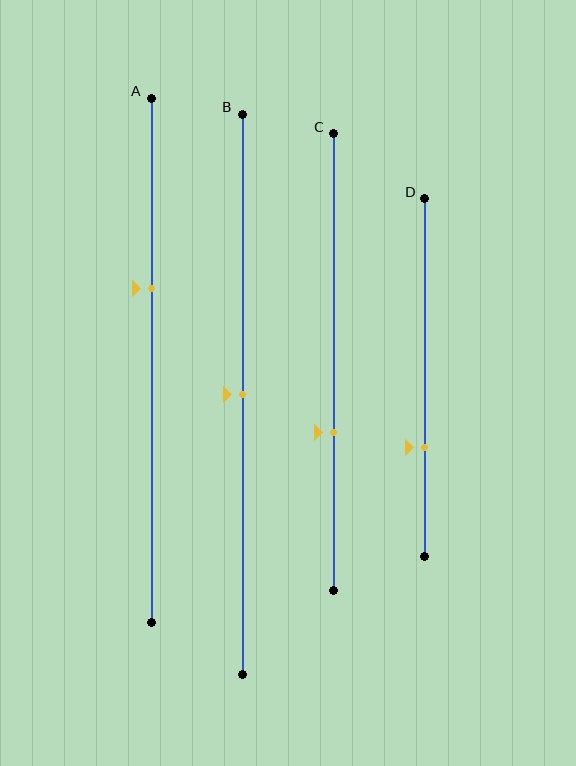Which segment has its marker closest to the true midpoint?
Segment B has its marker closest to the true midpoint.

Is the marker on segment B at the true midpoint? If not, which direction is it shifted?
Yes, the marker on segment B is at the true midpoint.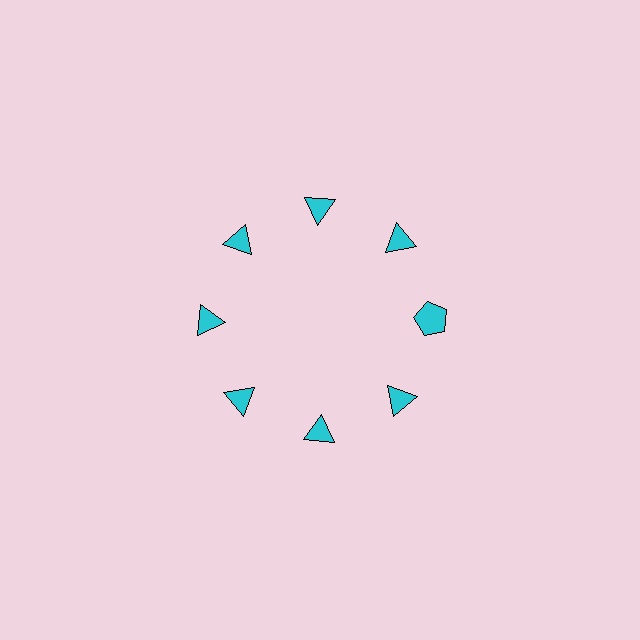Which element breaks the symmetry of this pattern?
The cyan pentagon at roughly the 3 o'clock position breaks the symmetry. All other shapes are cyan triangles.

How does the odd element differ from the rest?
It has a different shape: pentagon instead of triangle.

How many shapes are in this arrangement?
There are 8 shapes arranged in a ring pattern.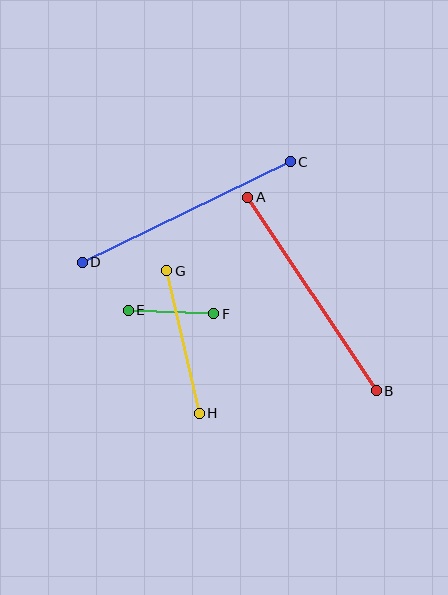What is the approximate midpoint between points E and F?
The midpoint is at approximately (171, 312) pixels.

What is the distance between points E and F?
The distance is approximately 86 pixels.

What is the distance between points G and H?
The distance is approximately 146 pixels.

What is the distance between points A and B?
The distance is approximately 232 pixels.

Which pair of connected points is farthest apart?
Points A and B are farthest apart.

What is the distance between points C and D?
The distance is approximately 231 pixels.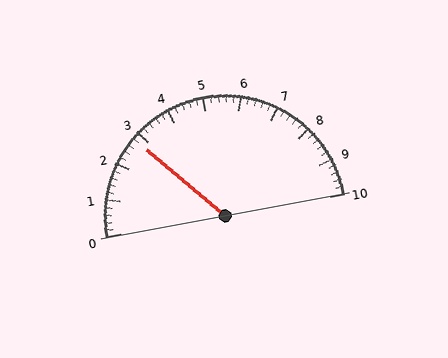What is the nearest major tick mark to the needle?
The nearest major tick mark is 3.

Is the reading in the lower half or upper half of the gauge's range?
The reading is in the lower half of the range (0 to 10).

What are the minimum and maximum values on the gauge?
The gauge ranges from 0 to 10.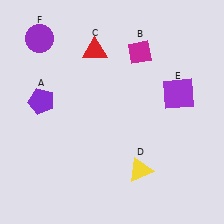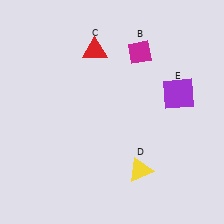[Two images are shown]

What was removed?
The purple pentagon (A), the purple circle (F) were removed in Image 2.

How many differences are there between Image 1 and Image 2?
There are 2 differences between the two images.